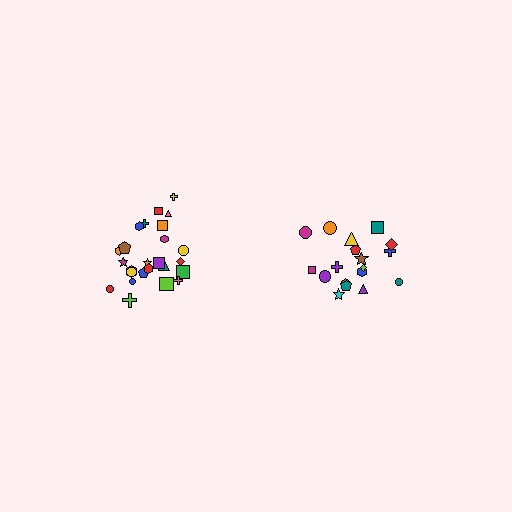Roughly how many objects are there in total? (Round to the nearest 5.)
Roughly 45 objects in total.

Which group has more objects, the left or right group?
The left group.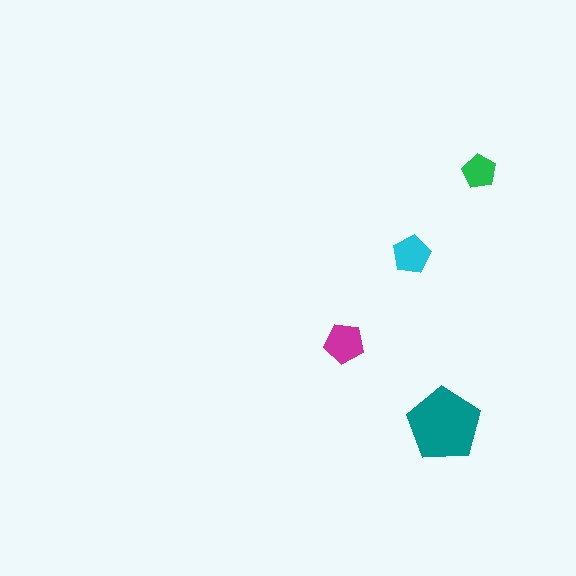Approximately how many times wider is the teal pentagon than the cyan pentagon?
About 2 times wider.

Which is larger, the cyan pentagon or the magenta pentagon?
The magenta one.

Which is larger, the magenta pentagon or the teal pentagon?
The teal one.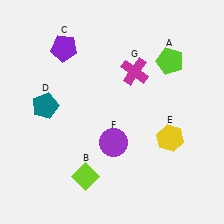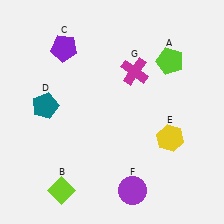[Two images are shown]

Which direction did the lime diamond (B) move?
The lime diamond (B) moved left.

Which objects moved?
The objects that moved are: the lime diamond (B), the purple circle (F).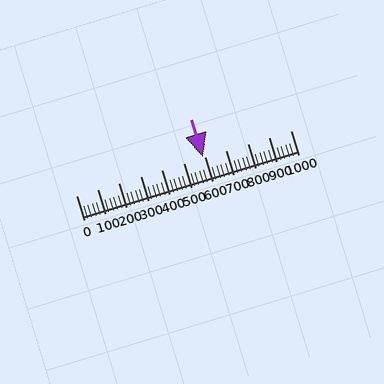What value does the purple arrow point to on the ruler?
The purple arrow points to approximately 594.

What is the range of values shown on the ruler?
The ruler shows values from 0 to 1000.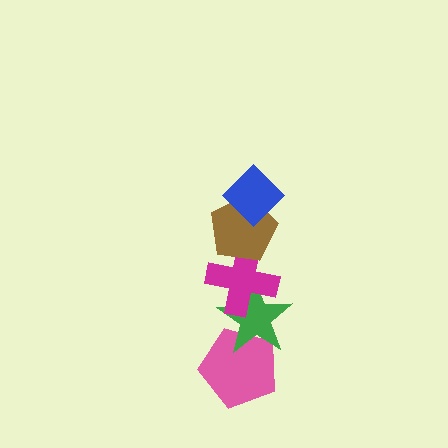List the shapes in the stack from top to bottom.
From top to bottom: the blue diamond, the brown pentagon, the magenta cross, the green star, the pink pentagon.